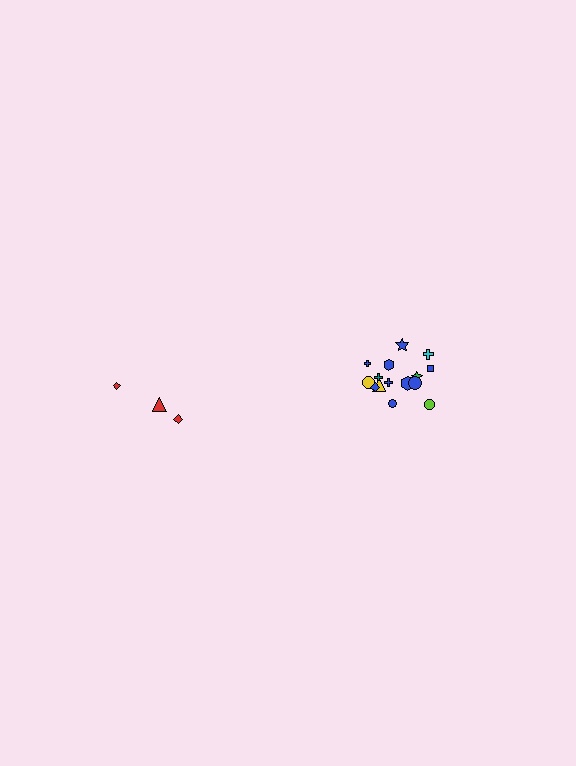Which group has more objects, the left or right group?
The right group.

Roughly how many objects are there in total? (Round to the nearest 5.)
Roughly 20 objects in total.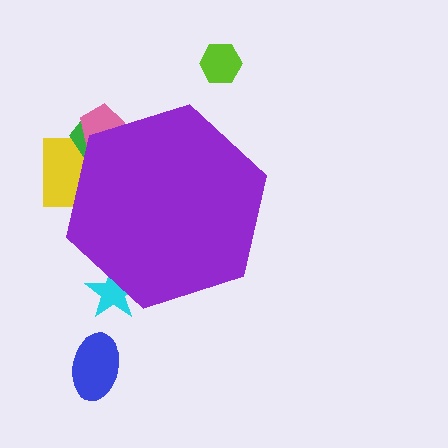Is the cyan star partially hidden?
Yes, the cyan star is partially hidden behind the purple hexagon.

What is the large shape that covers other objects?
A purple hexagon.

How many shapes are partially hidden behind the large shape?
4 shapes are partially hidden.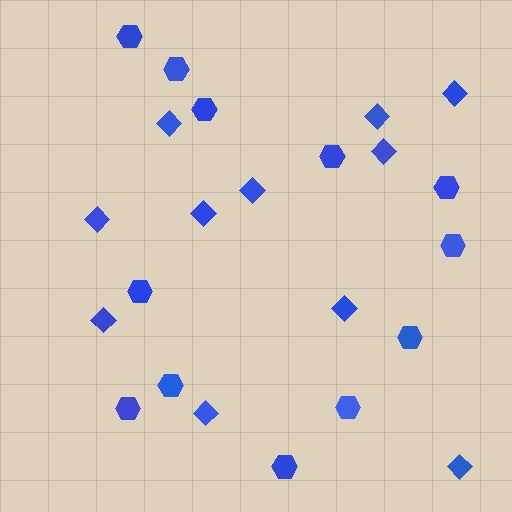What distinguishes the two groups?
There are 2 groups: one group of hexagons (12) and one group of diamonds (11).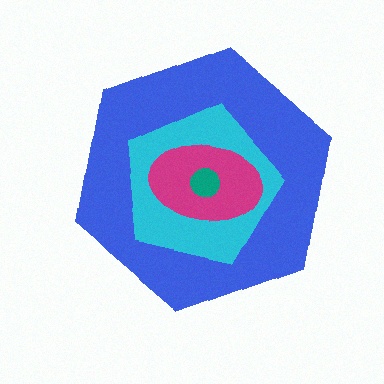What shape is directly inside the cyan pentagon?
The magenta ellipse.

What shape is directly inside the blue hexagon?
The cyan pentagon.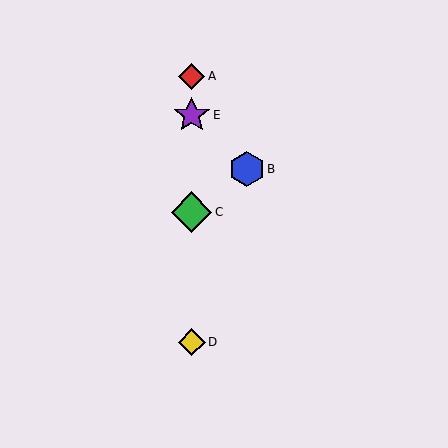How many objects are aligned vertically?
4 objects (A, C, D, E) are aligned vertically.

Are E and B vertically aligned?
No, E is at x≈192 and B is at x≈247.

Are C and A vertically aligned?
Yes, both are at x≈192.